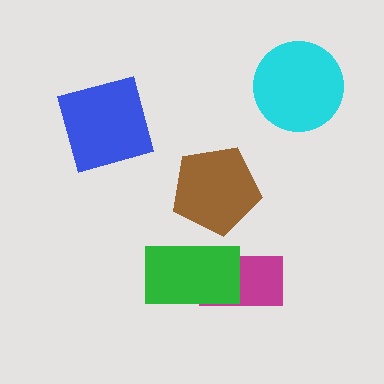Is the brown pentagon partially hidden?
No, no other shape covers it.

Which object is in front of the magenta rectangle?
The green rectangle is in front of the magenta rectangle.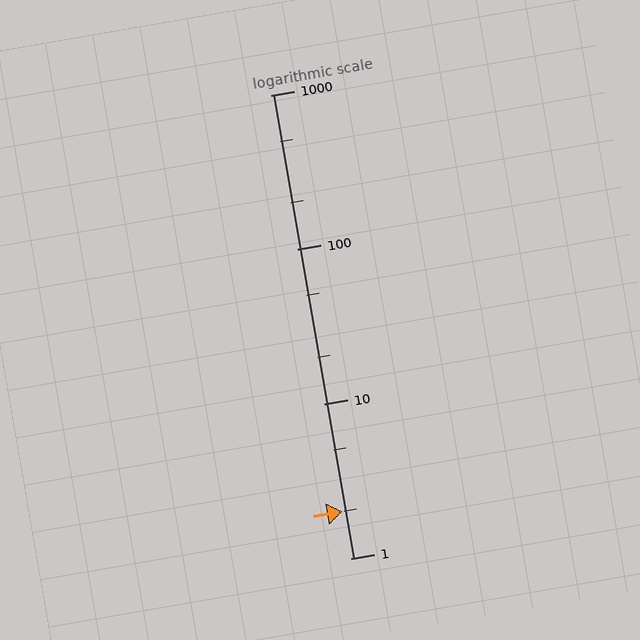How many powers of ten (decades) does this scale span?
The scale spans 3 decades, from 1 to 1000.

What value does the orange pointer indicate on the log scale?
The pointer indicates approximately 2.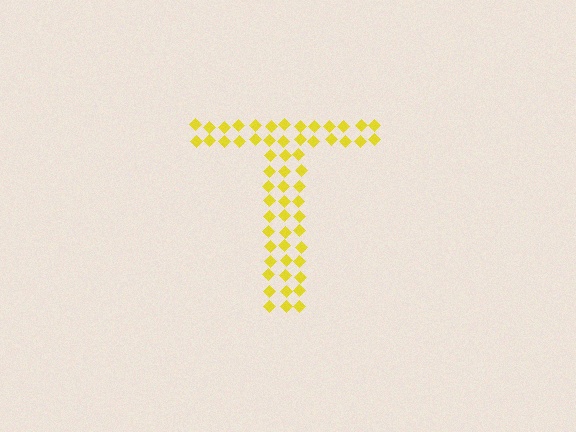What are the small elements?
The small elements are diamonds.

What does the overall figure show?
The overall figure shows the letter T.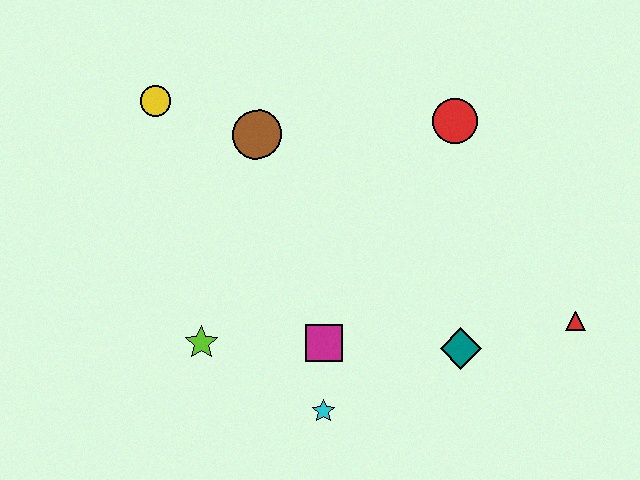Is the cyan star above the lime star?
No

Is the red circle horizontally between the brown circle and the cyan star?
No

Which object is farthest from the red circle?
The lime star is farthest from the red circle.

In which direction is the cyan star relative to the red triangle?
The cyan star is to the left of the red triangle.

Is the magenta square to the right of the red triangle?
No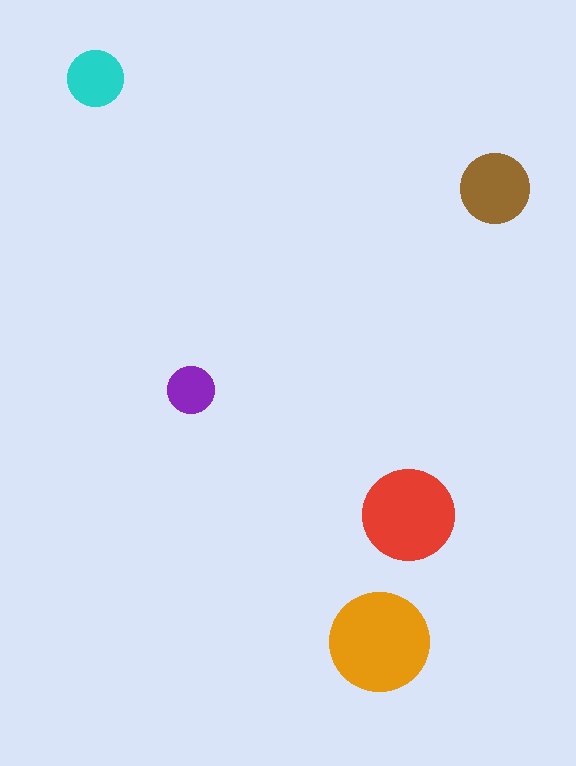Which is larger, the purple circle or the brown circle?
The brown one.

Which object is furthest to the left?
The cyan circle is leftmost.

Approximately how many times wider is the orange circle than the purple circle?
About 2 times wider.